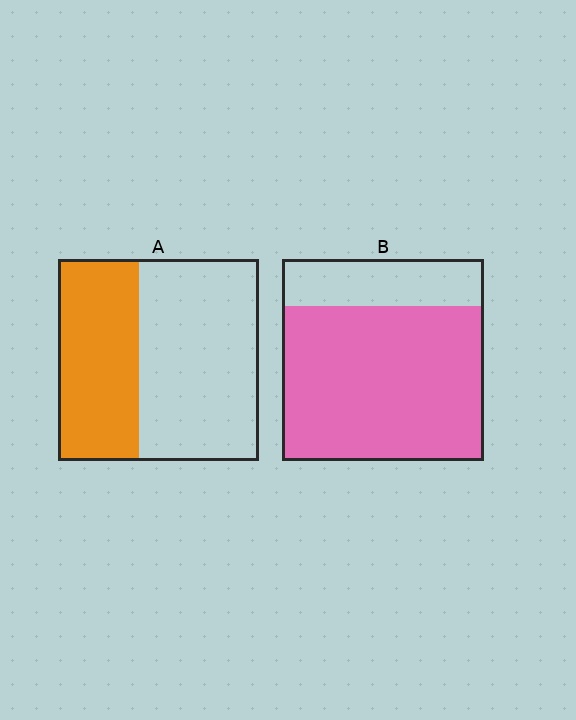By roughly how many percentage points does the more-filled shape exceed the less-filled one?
By roughly 35 percentage points (B over A).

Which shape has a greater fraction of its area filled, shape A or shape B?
Shape B.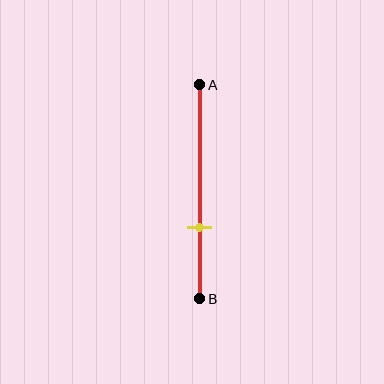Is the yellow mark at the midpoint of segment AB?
No, the mark is at about 65% from A, not at the 50% midpoint.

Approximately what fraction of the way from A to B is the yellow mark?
The yellow mark is approximately 65% of the way from A to B.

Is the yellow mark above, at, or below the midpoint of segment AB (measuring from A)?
The yellow mark is below the midpoint of segment AB.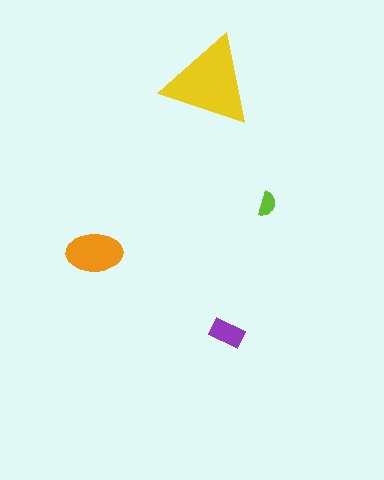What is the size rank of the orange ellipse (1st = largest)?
2nd.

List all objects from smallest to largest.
The lime semicircle, the purple rectangle, the orange ellipse, the yellow triangle.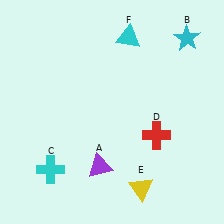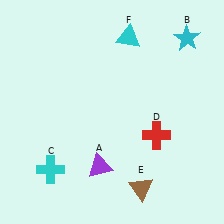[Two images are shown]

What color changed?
The triangle (E) changed from yellow in Image 1 to brown in Image 2.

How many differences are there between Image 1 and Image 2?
There is 1 difference between the two images.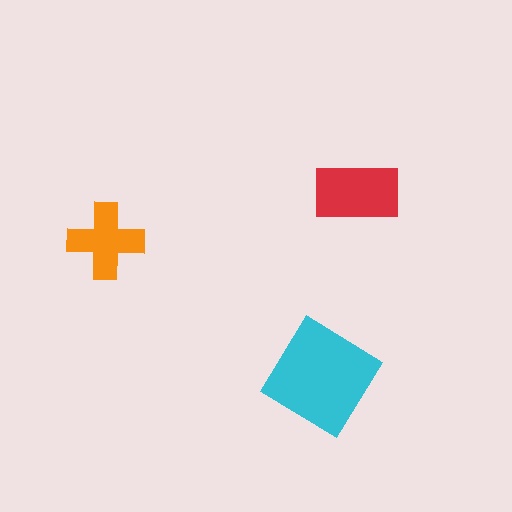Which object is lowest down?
The cyan diamond is bottommost.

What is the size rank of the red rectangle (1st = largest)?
2nd.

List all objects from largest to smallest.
The cyan diamond, the red rectangle, the orange cross.